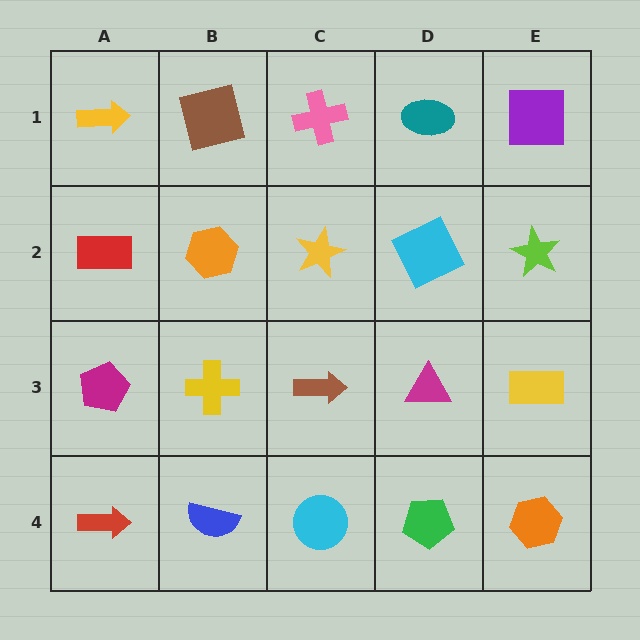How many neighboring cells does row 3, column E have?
3.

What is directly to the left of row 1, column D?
A pink cross.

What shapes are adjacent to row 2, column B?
A brown square (row 1, column B), a yellow cross (row 3, column B), a red rectangle (row 2, column A), a yellow star (row 2, column C).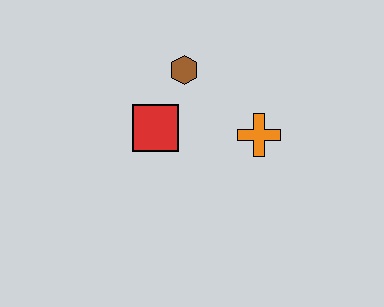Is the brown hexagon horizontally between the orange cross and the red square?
Yes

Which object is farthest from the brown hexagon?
The orange cross is farthest from the brown hexagon.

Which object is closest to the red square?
The brown hexagon is closest to the red square.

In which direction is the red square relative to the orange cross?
The red square is to the left of the orange cross.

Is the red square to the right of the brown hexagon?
No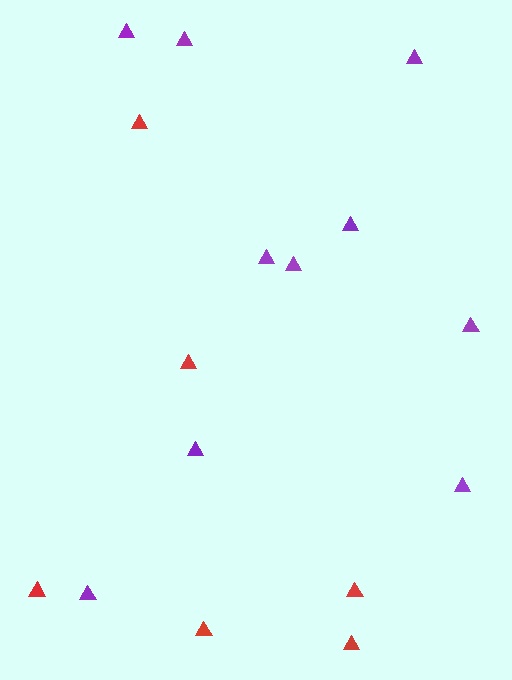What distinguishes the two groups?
There are 2 groups: one group of purple triangles (10) and one group of red triangles (6).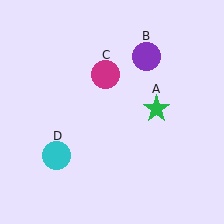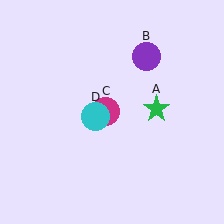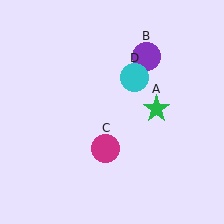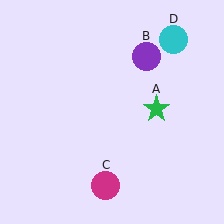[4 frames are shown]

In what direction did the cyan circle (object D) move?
The cyan circle (object D) moved up and to the right.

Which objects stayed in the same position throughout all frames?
Green star (object A) and purple circle (object B) remained stationary.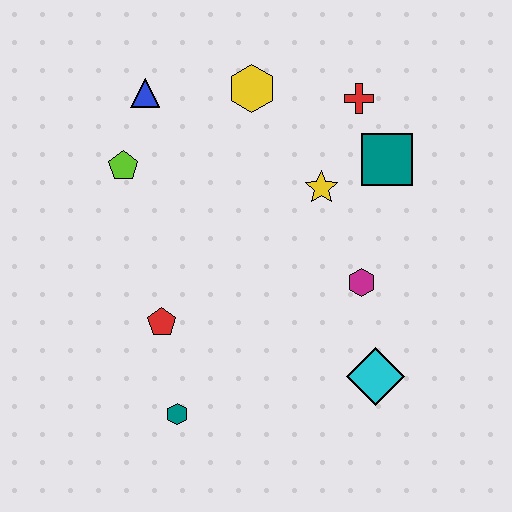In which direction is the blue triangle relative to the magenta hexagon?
The blue triangle is to the left of the magenta hexagon.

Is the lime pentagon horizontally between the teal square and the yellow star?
No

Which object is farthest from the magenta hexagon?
The blue triangle is farthest from the magenta hexagon.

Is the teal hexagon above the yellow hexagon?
No